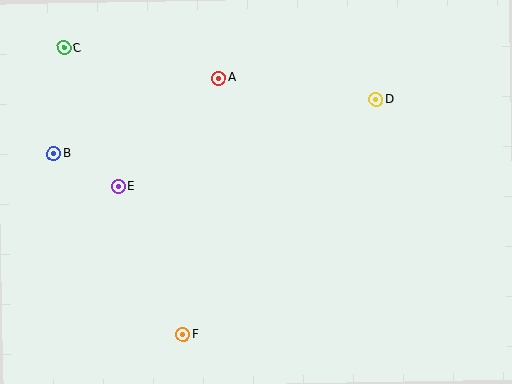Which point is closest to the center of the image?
Point A at (219, 78) is closest to the center.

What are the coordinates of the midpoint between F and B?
The midpoint between F and B is at (119, 244).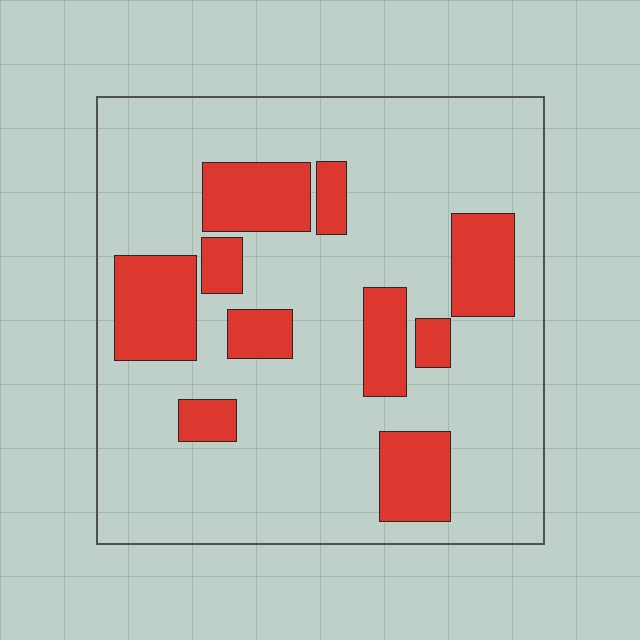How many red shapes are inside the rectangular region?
10.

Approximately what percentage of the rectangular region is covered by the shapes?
Approximately 25%.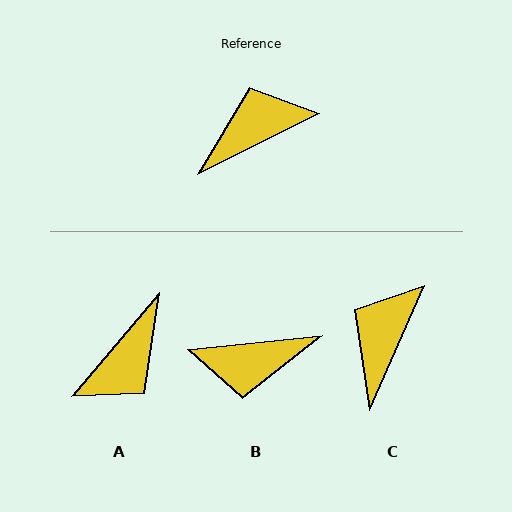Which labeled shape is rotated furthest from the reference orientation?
B, about 159 degrees away.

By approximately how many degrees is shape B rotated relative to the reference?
Approximately 159 degrees counter-clockwise.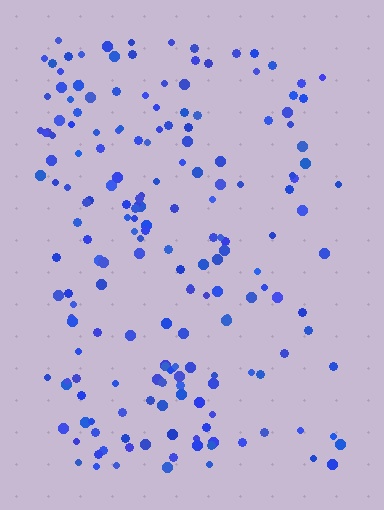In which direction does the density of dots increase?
From right to left, with the left side densest.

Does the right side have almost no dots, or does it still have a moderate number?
Still a moderate number, just noticeably fewer than the left.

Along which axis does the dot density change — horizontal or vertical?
Horizontal.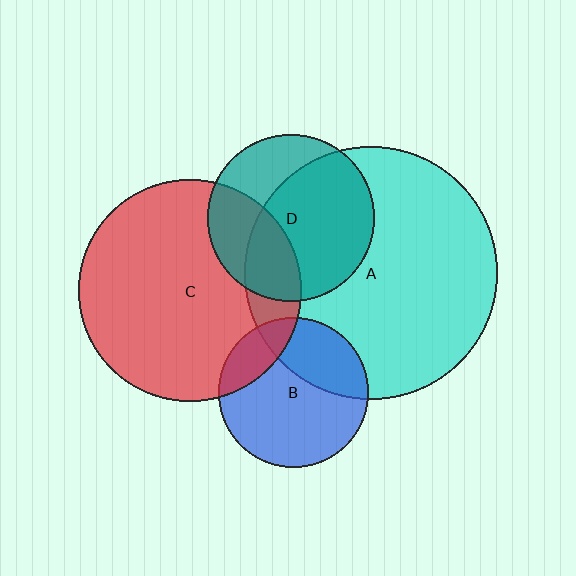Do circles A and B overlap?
Yes.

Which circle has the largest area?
Circle A (cyan).